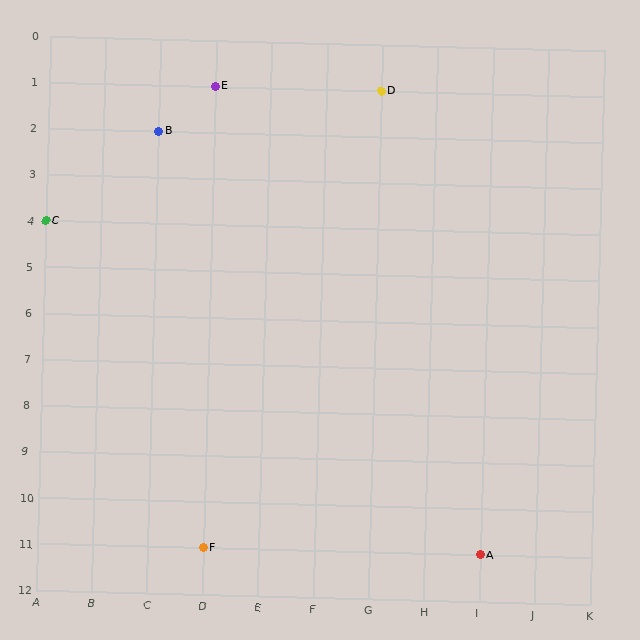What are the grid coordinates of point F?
Point F is at grid coordinates (D, 11).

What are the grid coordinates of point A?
Point A is at grid coordinates (I, 11).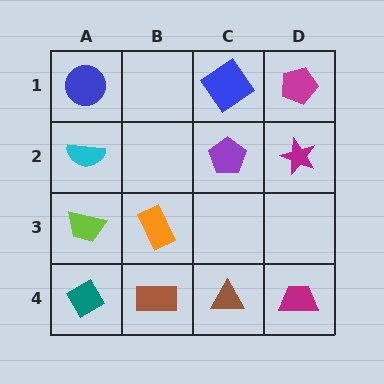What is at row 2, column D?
A magenta star.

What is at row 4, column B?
A brown rectangle.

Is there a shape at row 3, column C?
No, that cell is empty.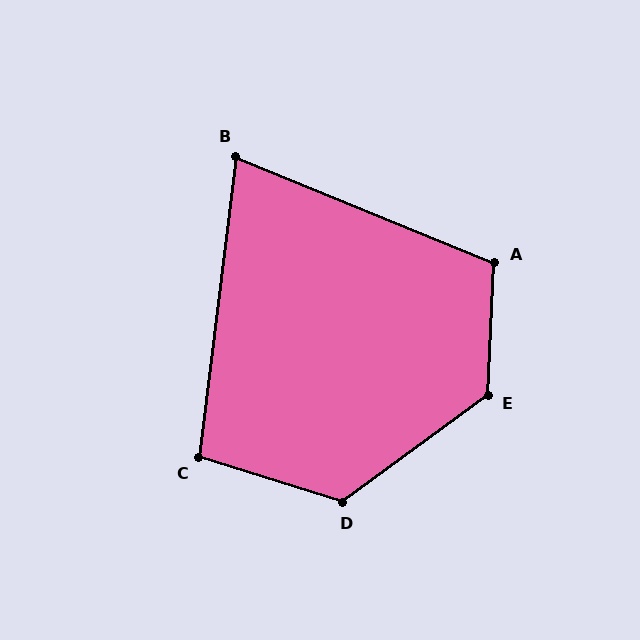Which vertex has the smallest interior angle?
B, at approximately 75 degrees.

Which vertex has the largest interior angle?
E, at approximately 129 degrees.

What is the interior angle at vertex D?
Approximately 126 degrees (obtuse).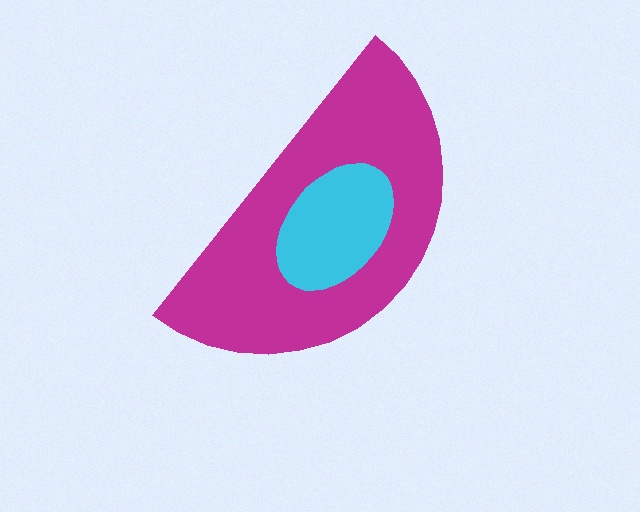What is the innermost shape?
The cyan ellipse.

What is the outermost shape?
The magenta semicircle.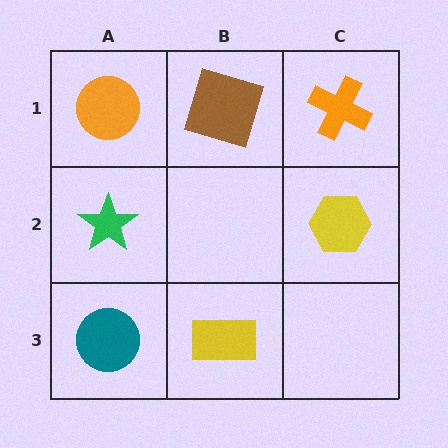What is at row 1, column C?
An orange cross.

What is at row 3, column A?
A teal circle.